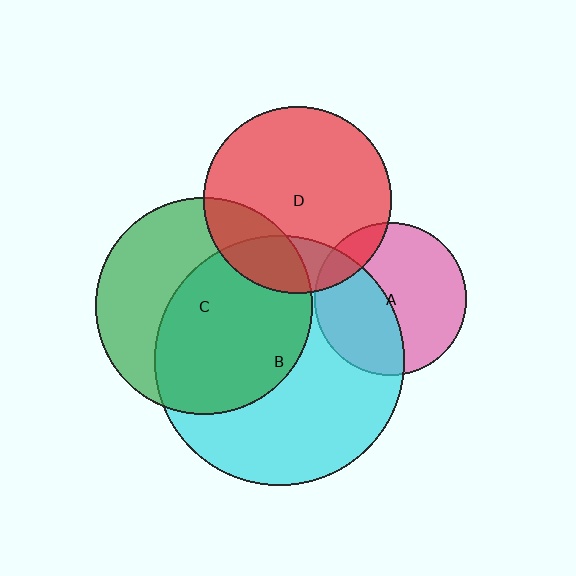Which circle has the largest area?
Circle B (cyan).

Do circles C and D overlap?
Yes.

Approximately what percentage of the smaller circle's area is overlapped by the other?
Approximately 20%.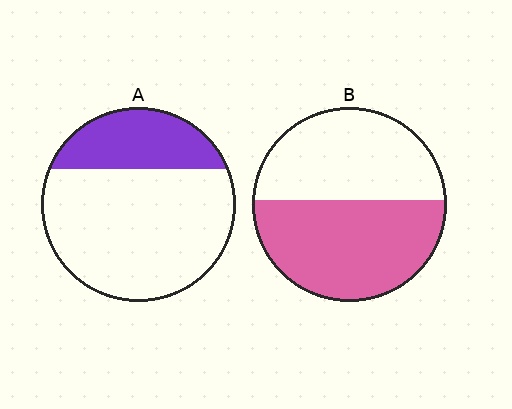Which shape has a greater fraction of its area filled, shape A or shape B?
Shape B.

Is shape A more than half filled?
No.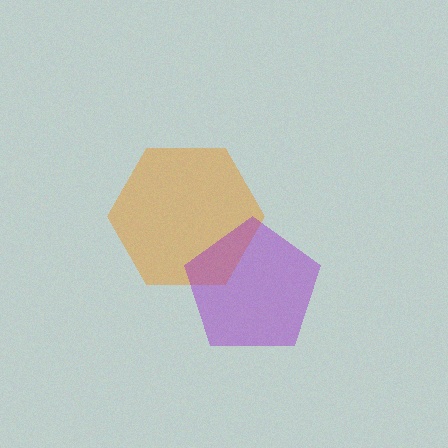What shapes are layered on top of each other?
The layered shapes are: an orange hexagon, a purple pentagon.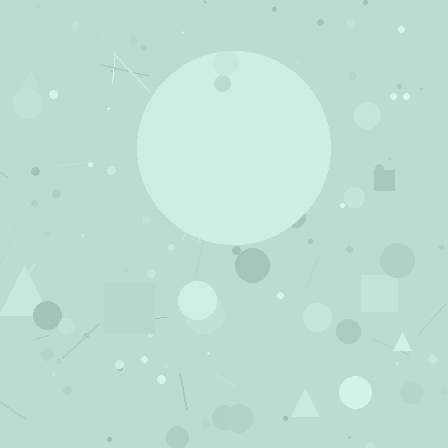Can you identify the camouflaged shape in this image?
The camouflaged shape is a circle.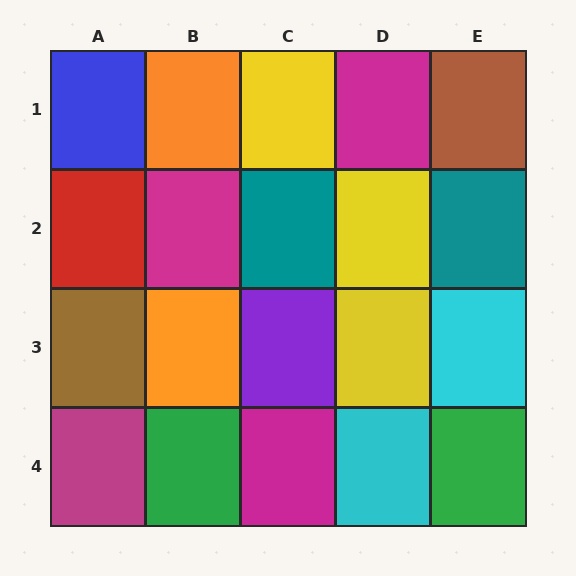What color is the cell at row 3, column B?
Orange.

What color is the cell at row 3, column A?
Brown.